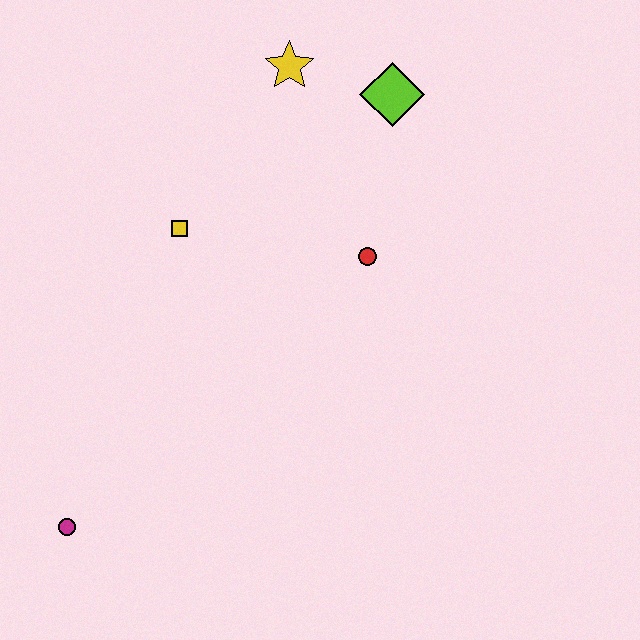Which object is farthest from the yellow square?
The magenta circle is farthest from the yellow square.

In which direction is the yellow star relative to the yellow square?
The yellow star is above the yellow square.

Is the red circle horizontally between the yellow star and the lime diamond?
Yes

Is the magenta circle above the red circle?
No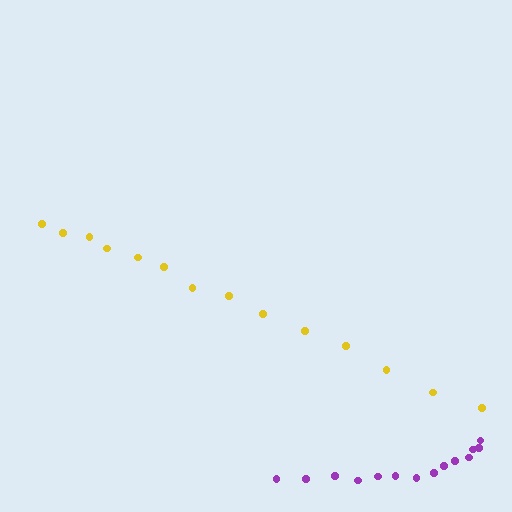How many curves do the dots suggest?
There are 2 distinct paths.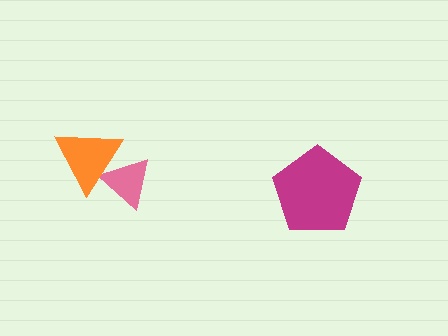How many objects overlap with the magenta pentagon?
0 objects overlap with the magenta pentagon.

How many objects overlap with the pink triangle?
1 object overlaps with the pink triangle.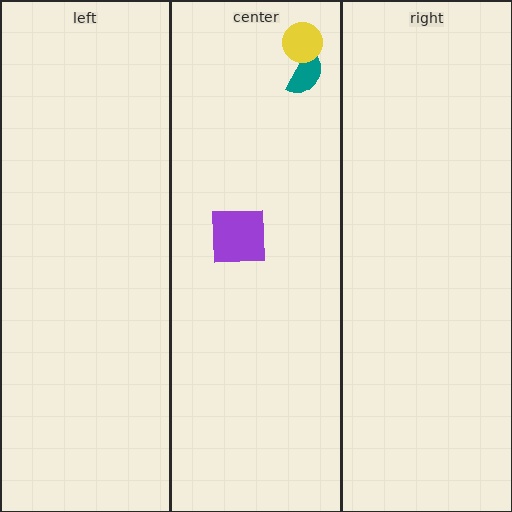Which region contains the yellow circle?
The center region.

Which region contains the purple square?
The center region.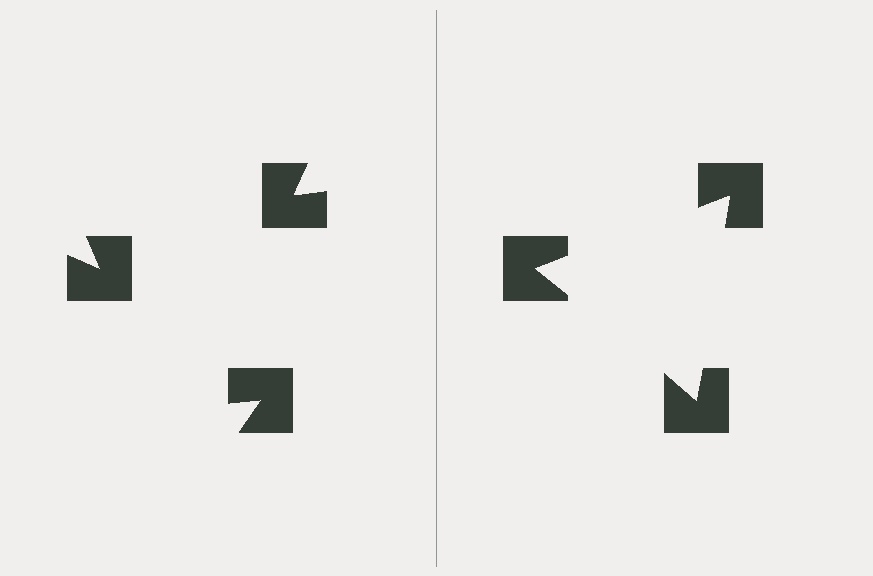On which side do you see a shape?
An illusory triangle appears on the right side. On the left side the wedge cuts are rotated, so no coherent shape forms.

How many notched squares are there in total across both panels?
6 — 3 on each side.